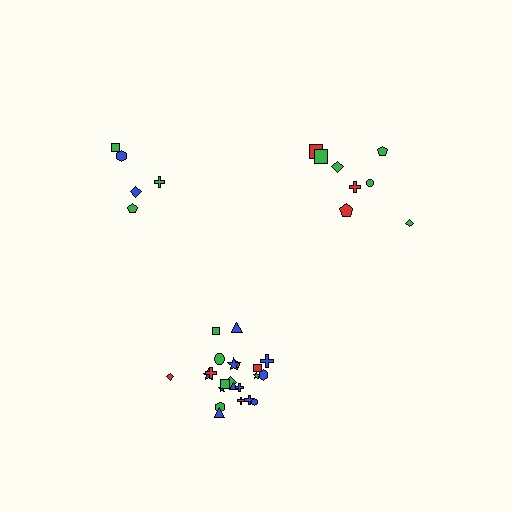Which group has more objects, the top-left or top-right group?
The top-right group.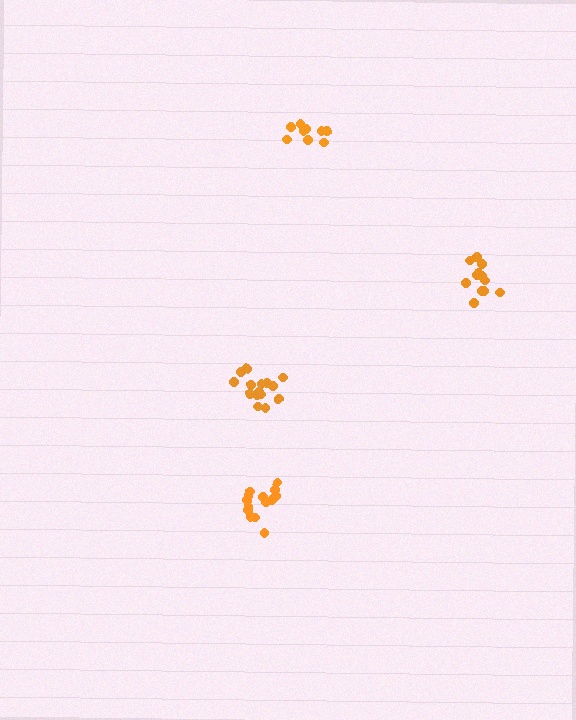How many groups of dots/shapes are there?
There are 4 groups.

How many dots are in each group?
Group 1: 10 dots, Group 2: 16 dots, Group 3: 12 dots, Group 4: 15 dots (53 total).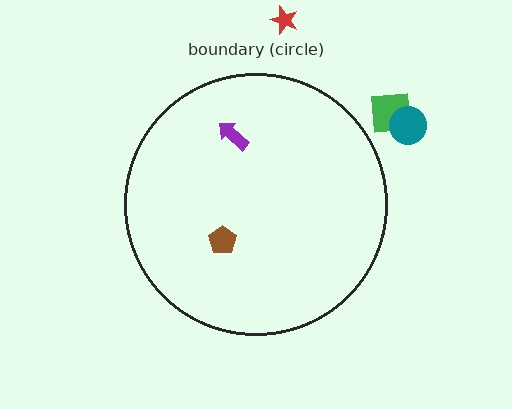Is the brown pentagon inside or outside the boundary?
Inside.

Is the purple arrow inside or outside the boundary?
Inside.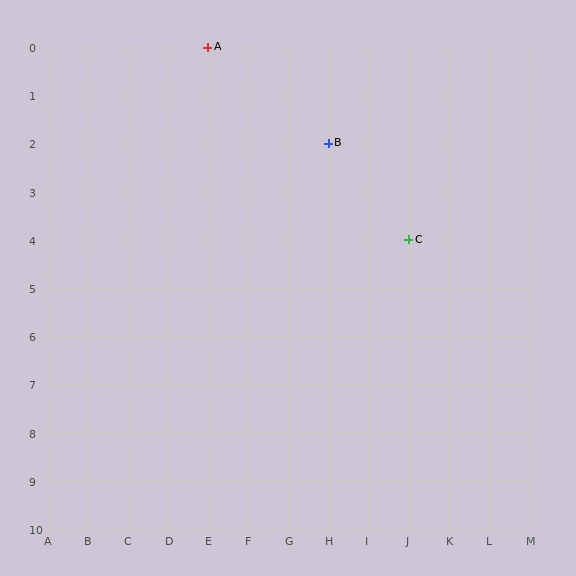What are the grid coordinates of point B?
Point B is at grid coordinates (H, 2).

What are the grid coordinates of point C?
Point C is at grid coordinates (J, 4).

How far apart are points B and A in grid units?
Points B and A are 3 columns and 2 rows apart (about 3.6 grid units diagonally).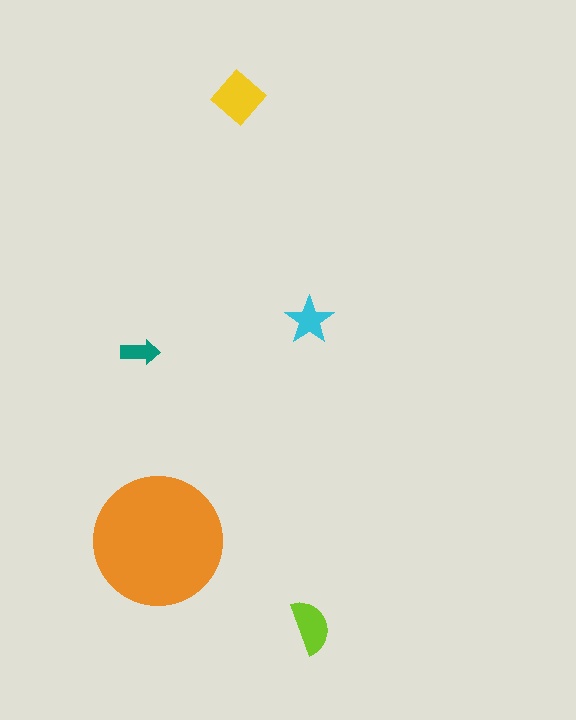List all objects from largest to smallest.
The orange circle, the yellow diamond, the lime semicircle, the cyan star, the teal arrow.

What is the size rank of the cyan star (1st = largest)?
4th.